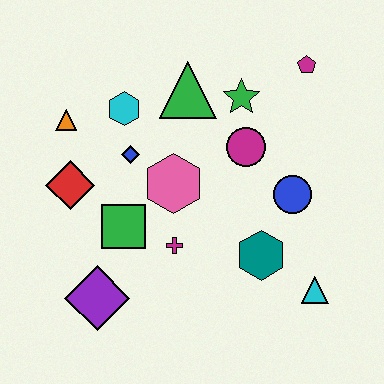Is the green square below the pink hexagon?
Yes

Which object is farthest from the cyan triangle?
The orange triangle is farthest from the cyan triangle.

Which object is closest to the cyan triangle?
The teal hexagon is closest to the cyan triangle.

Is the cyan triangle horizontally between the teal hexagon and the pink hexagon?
No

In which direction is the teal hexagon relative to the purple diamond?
The teal hexagon is to the right of the purple diamond.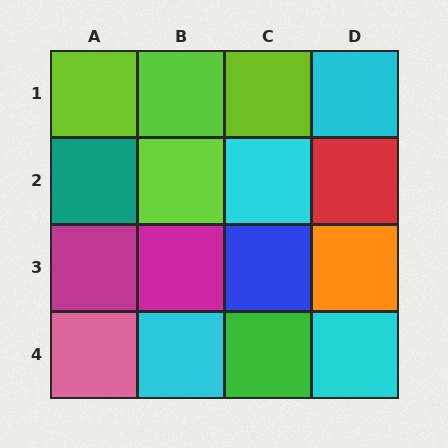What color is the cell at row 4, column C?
Green.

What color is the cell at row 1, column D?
Cyan.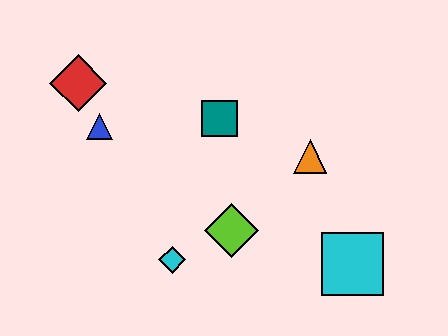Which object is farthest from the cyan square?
The red diamond is farthest from the cyan square.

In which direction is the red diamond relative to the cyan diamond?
The red diamond is above the cyan diamond.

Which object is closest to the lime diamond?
The cyan diamond is closest to the lime diamond.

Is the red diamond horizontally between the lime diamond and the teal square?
No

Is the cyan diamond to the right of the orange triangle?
No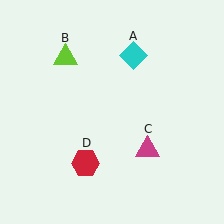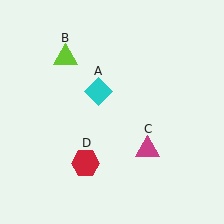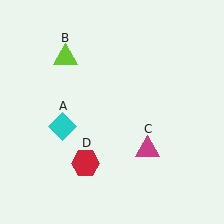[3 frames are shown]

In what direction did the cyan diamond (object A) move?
The cyan diamond (object A) moved down and to the left.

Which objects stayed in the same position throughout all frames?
Lime triangle (object B) and magenta triangle (object C) and red hexagon (object D) remained stationary.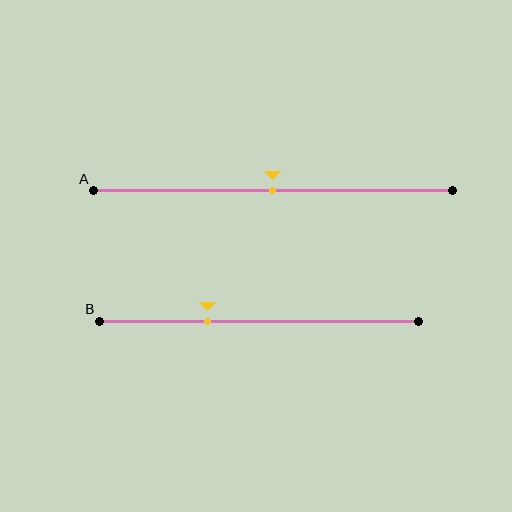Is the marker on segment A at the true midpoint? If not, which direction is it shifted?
Yes, the marker on segment A is at the true midpoint.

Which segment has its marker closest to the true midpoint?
Segment A has its marker closest to the true midpoint.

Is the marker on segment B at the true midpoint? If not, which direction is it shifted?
No, the marker on segment B is shifted to the left by about 16% of the segment length.